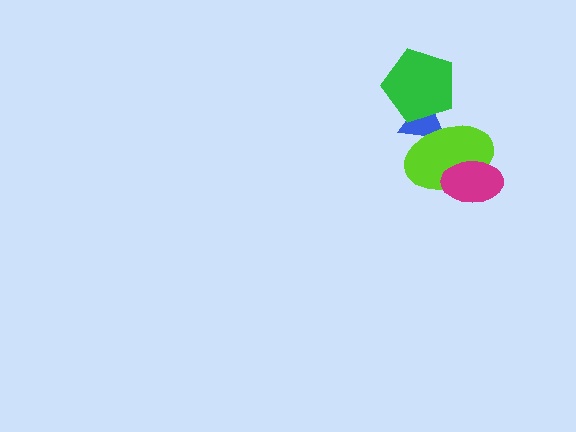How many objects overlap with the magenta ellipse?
1 object overlaps with the magenta ellipse.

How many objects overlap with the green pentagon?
1 object overlaps with the green pentagon.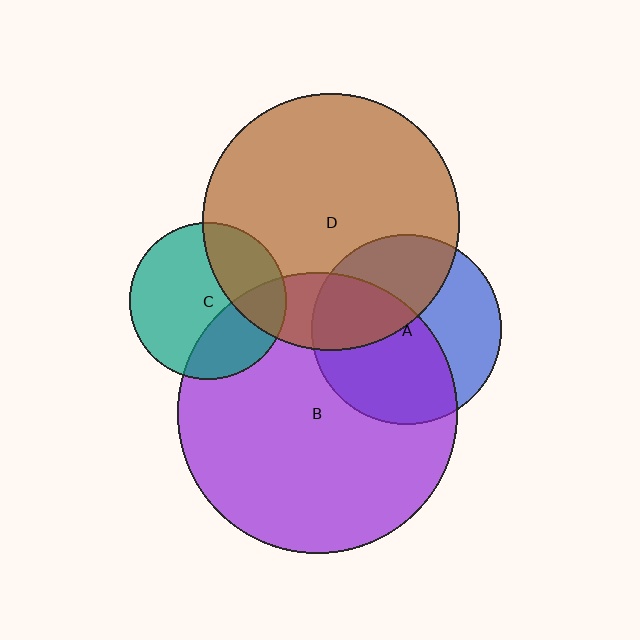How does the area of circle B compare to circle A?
Approximately 2.2 times.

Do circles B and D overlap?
Yes.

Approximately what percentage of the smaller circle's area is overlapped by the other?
Approximately 20%.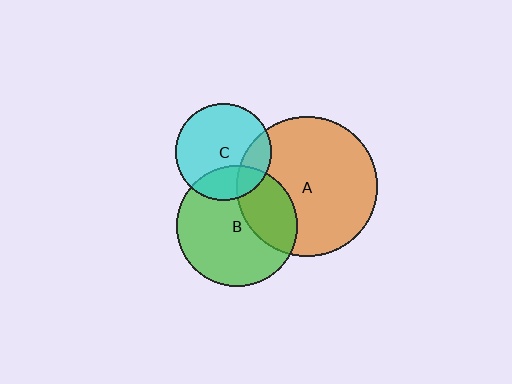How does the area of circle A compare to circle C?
Approximately 2.1 times.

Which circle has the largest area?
Circle A (orange).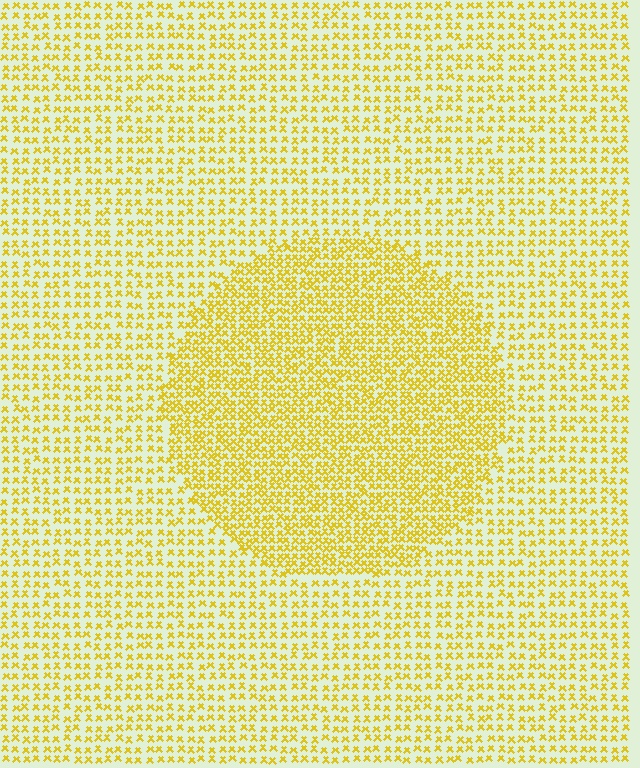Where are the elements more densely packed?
The elements are more densely packed inside the circle boundary.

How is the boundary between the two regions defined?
The boundary is defined by a change in element density (approximately 1.8x ratio). All elements are the same color, size, and shape.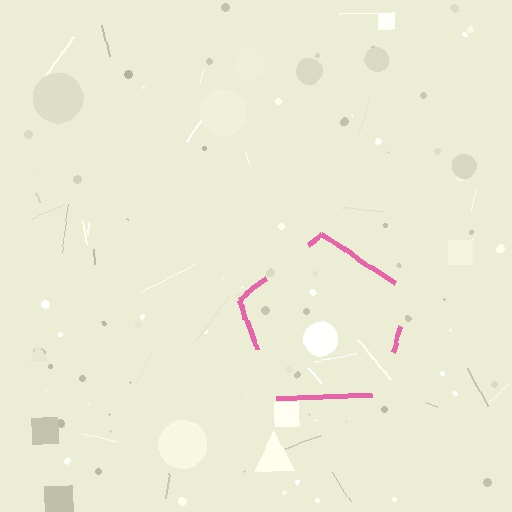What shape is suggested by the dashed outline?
The dashed outline suggests a pentagon.